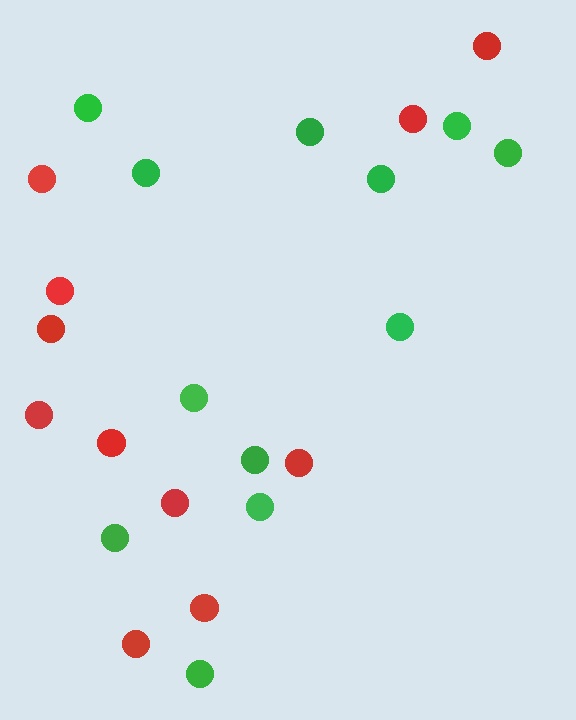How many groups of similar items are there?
There are 2 groups: one group of green circles (12) and one group of red circles (11).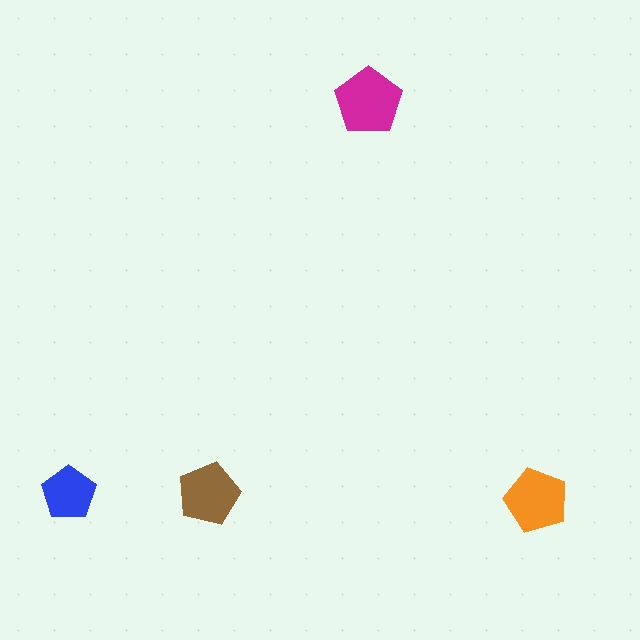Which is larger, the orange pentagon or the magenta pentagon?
The magenta one.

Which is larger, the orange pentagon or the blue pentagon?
The orange one.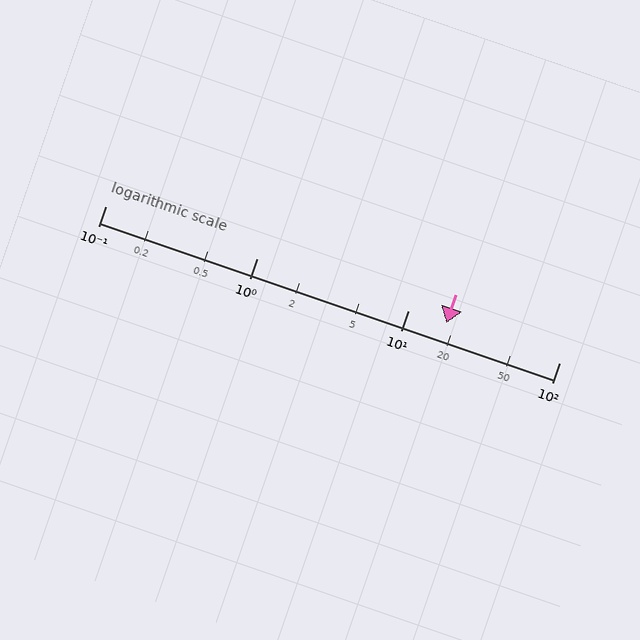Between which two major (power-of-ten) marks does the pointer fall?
The pointer is between 10 and 100.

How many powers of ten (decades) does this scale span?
The scale spans 3 decades, from 0.1 to 100.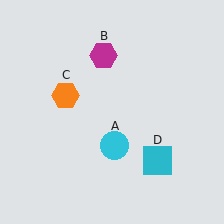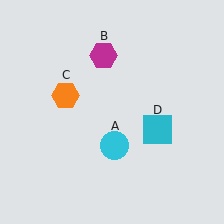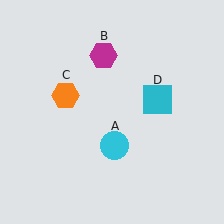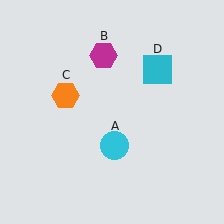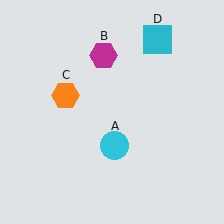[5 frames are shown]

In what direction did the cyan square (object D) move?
The cyan square (object D) moved up.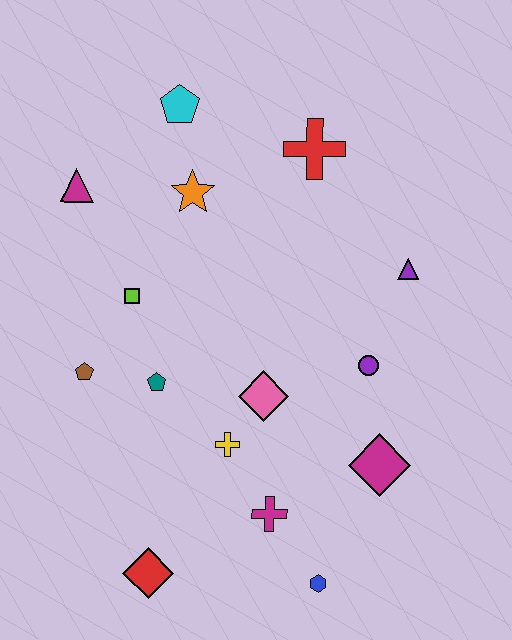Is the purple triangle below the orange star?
Yes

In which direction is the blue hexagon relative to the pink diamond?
The blue hexagon is below the pink diamond.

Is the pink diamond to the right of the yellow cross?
Yes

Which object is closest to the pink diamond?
The yellow cross is closest to the pink diamond.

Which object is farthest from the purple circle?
The magenta triangle is farthest from the purple circle.